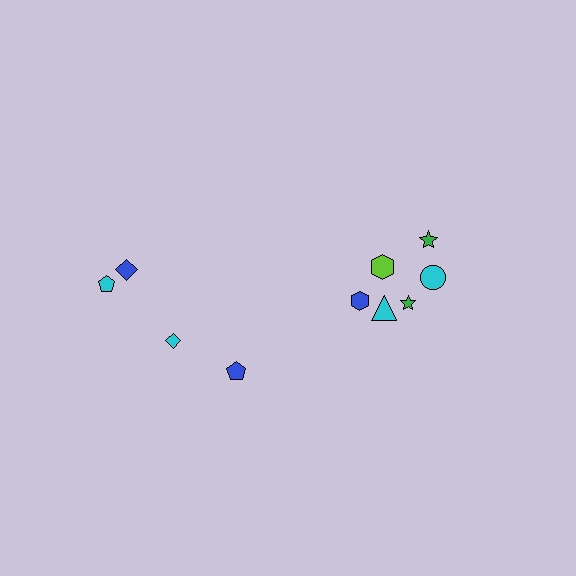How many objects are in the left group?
There are 4 objects.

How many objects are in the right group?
There are 6 objects.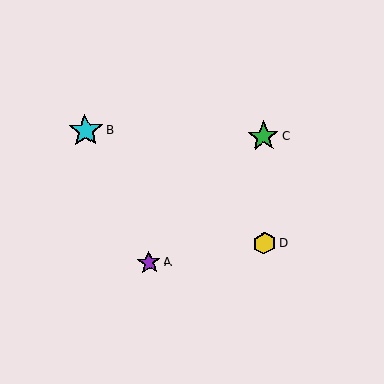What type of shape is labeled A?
Shape A is a purple star.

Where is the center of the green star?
The center of the green star is at (263, 136).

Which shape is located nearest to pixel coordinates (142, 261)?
The purple star (labeled A) at (149, 263) is nearest to that location.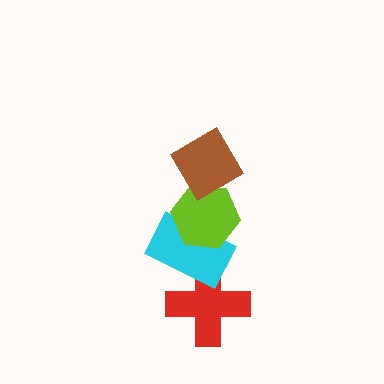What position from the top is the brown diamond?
The brown diamond is 1st from the top.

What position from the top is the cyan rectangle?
The cyan rectangle is 3rd from the top.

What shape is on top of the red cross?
The cyan rectangle is on top of the red cross.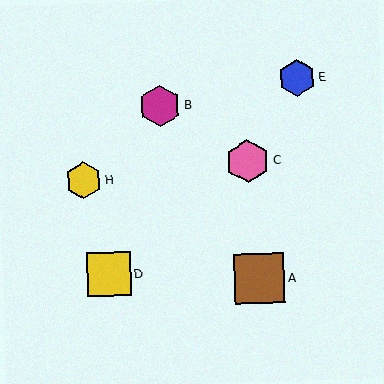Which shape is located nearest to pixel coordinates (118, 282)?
The yellow square (labeled D) at (109, 274) is nearest to that location.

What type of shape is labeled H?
Shape H is a yellow hexagon.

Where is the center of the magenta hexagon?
The center of the magenta hexagon is at (160, 106).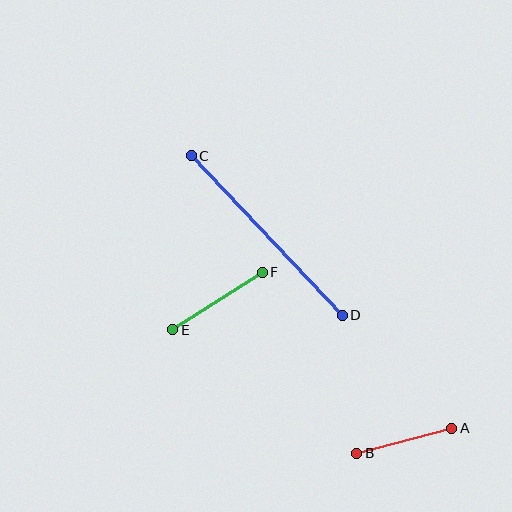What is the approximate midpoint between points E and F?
The midpoint is at approximately (218, 301) pixels.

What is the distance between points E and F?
The distance is approximately 106 pixels.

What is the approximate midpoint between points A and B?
The midpoint is at approximately (404, 441) pixels.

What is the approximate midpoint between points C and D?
The midpoint is at approximately (267, 235) pixels.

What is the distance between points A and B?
The distance is approximately 98 pixels.